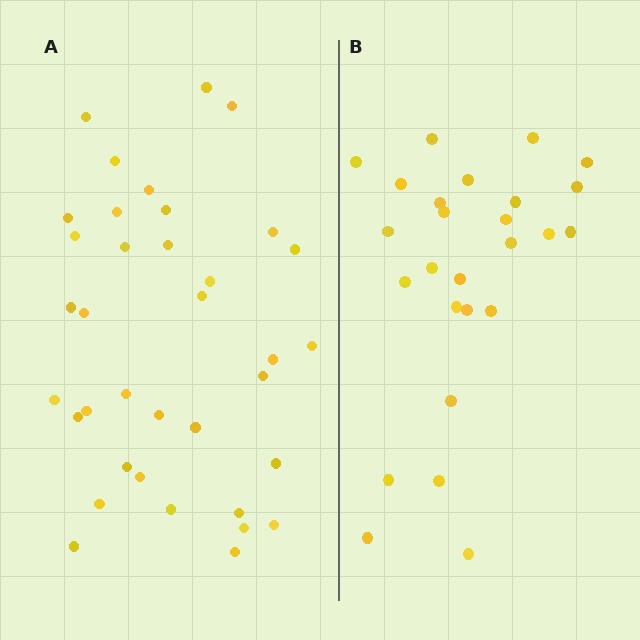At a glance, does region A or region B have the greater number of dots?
Region A (the left region) has more dots.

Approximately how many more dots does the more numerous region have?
Region A has roughly 10 or so more dots than region B.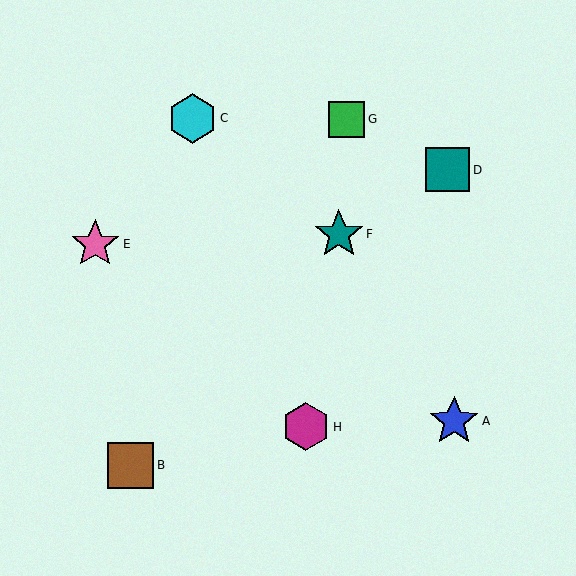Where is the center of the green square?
The center of the green square is at (347, 119).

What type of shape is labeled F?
Shape F is a teal star.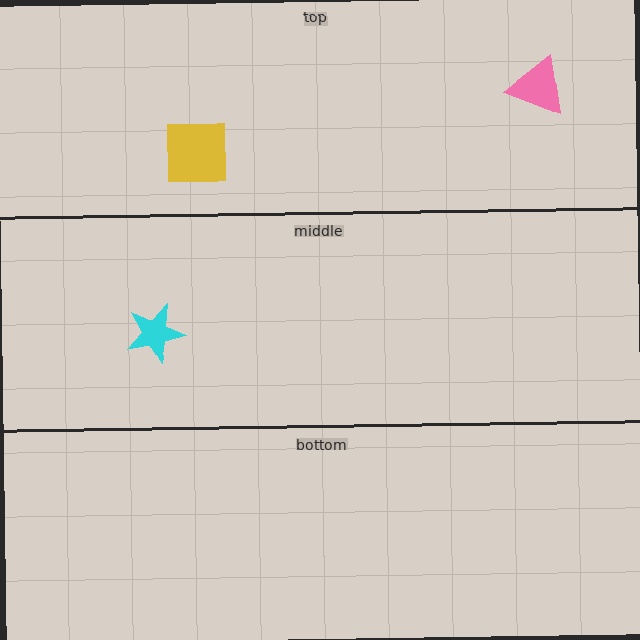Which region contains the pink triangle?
The top region.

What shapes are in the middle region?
The cyan star.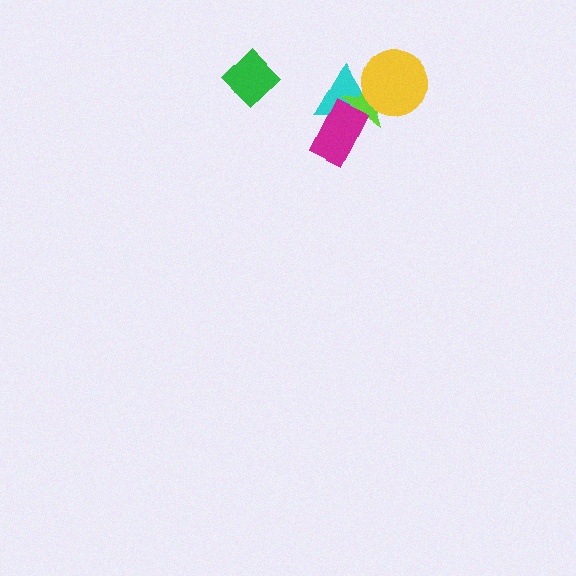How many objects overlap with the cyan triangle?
3 objects overlap with the cyan triangle.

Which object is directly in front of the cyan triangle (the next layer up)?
The lime star is directly in front of the cyan triangle.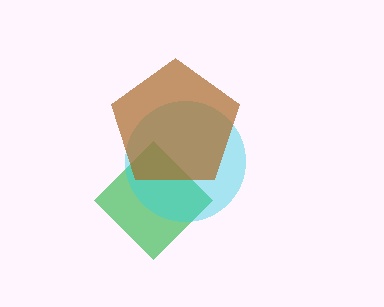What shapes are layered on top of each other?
The layered shapes are: a green diamond, a cyan circle, a brown pentagon.